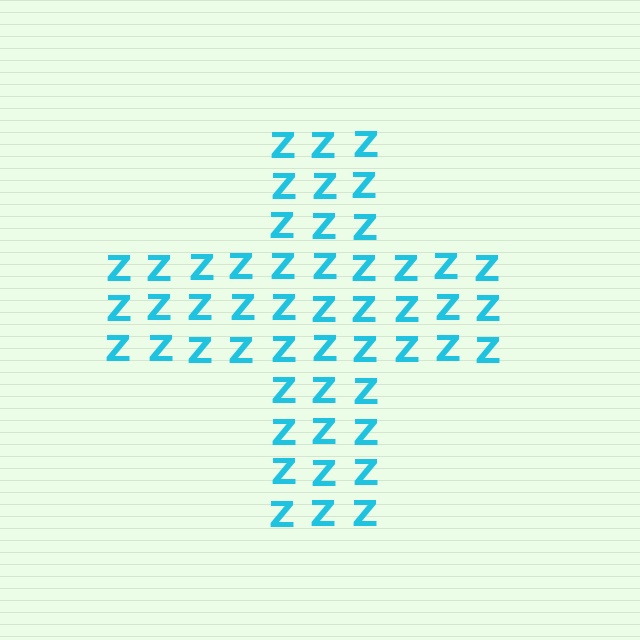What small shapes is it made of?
It is made of small letter Z's.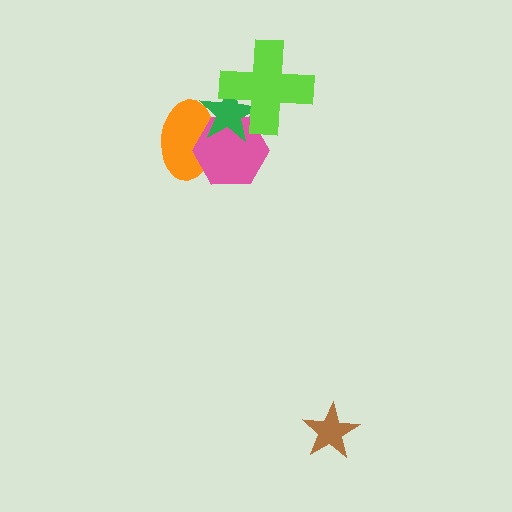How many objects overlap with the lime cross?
2 objects overlap with the lime cross.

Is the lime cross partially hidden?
No, no other shape covers it.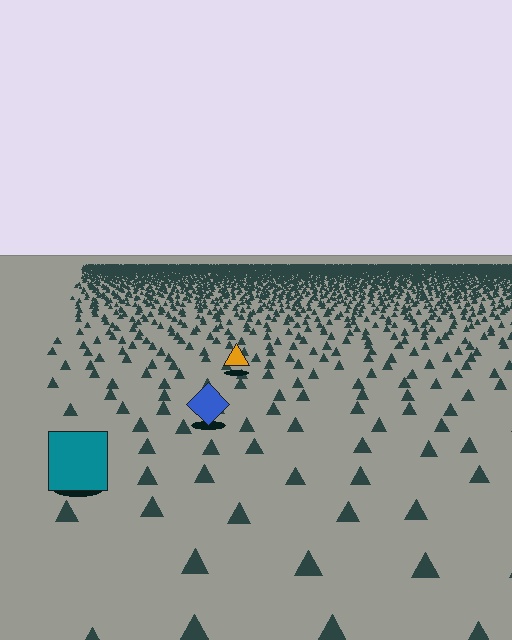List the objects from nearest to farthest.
From nearest to farthest: the teal square, the blue diamond, the orange triangle.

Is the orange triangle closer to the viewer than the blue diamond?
No. The blue diamond is closer — you can tell from the texture gradient: the ground texture is coarser near it.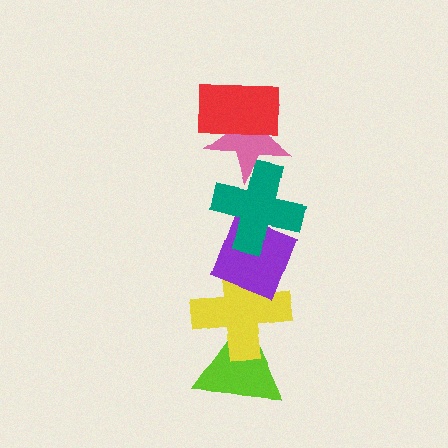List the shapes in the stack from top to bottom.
From top to bottom: the red rectangle, the pink star, the teal cross, the purple diamond, the yellow cross, the lime triangle.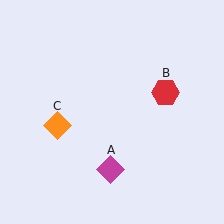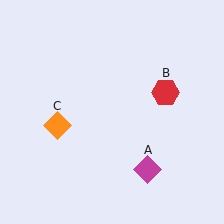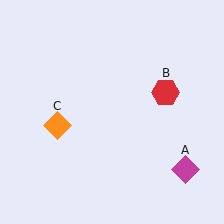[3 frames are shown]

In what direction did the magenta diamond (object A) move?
The magenta diamond (object A) moved right.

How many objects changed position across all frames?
1 object changed position: magenta diamond (object A).